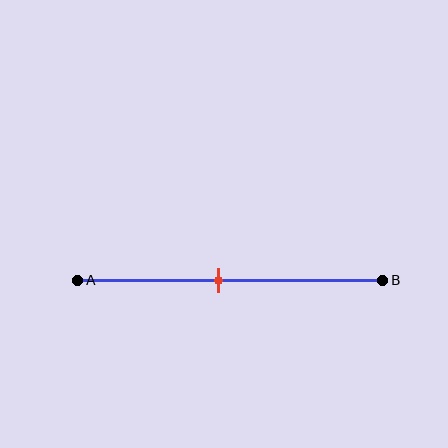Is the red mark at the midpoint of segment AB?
No, the mark is at about 45% from A, not at the 50% midpoint.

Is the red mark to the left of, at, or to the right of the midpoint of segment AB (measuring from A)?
The red mark is to the left of the midpoint of segment AB.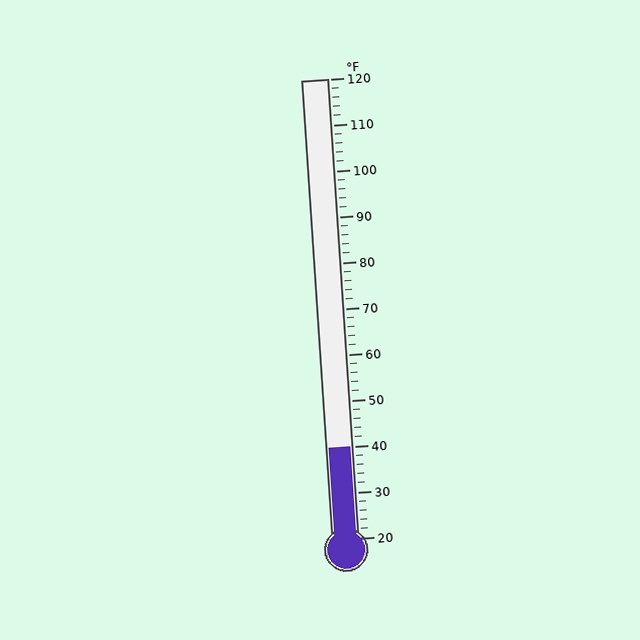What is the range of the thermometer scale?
The thermometer scale ranges from 20°F to 120°F.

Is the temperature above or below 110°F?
The temperature is below 110°F.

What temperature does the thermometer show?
The thermometer shows approximately 40°F.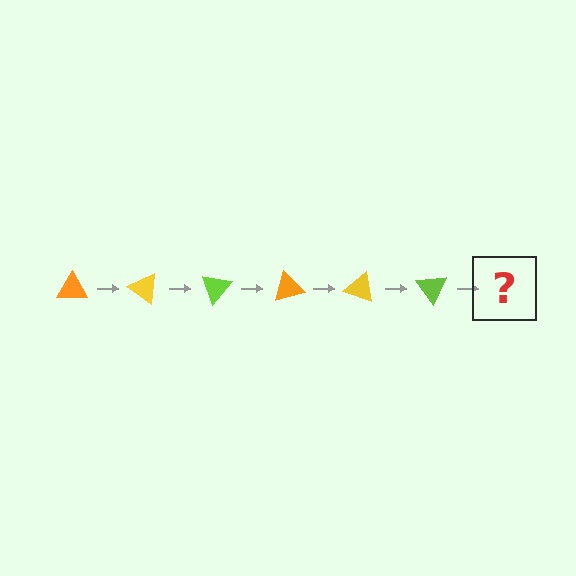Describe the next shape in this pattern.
It should be an orange triangle, rotated 210 degrees from the start.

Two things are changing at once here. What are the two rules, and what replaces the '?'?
The two rules are that it rotates 35 degrees each step and the color cycles through orange, yellow, and lime. The '?' should be an orange triangle, rotated 210 degrees from the start.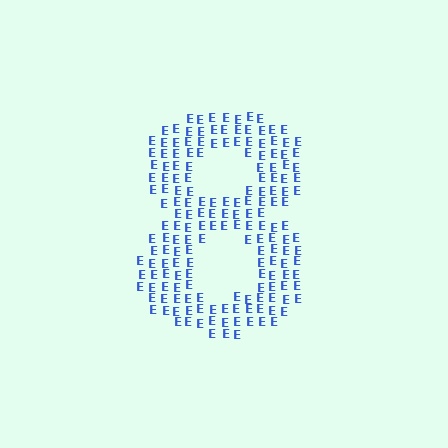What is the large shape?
The large shape is the digit 8.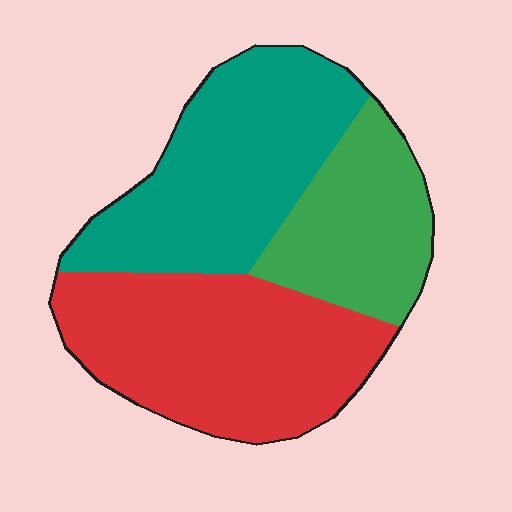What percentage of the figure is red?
Red covers roughly 40% of the figure.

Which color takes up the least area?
Green, at roughly 25%.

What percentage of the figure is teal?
Teal takes up about three eighths (3/8) of the figure.